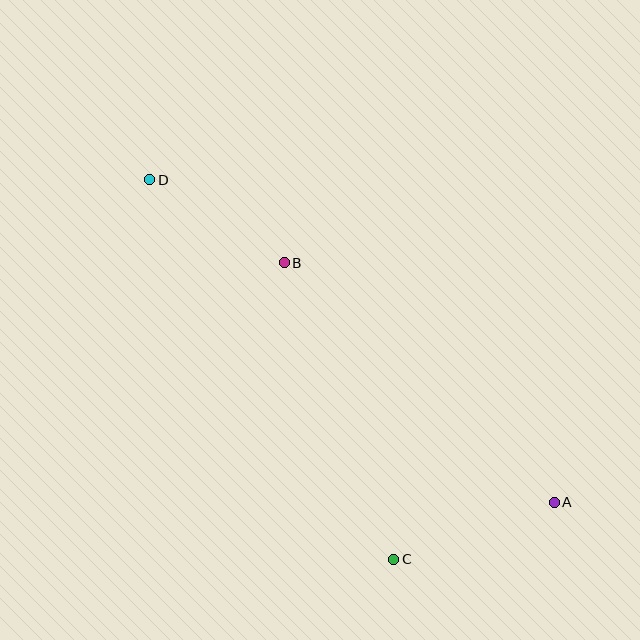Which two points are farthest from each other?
Points A and D are farthest from each other.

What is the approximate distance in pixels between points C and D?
The distance between C and D is approximately 451 pixels.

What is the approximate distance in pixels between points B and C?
The distance between B and C is approximately 316 pixels.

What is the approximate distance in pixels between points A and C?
The distance between A and C is approximately 170 pixels.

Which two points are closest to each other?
Points B and D are closest to each other.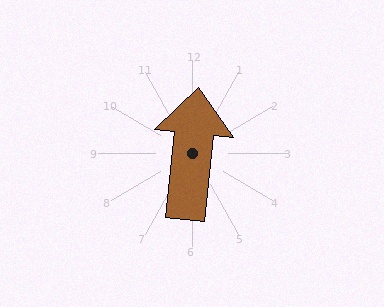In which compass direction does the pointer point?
North.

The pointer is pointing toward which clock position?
Roughly 12 o'clock.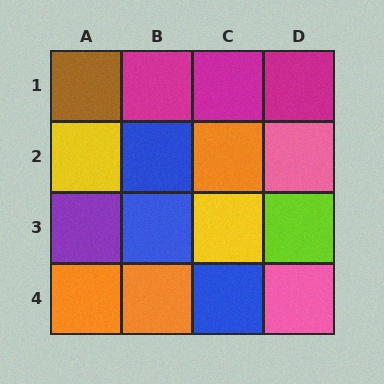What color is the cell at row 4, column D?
Pink.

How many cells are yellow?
2 cells are yellow.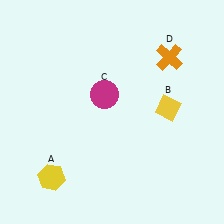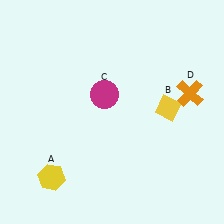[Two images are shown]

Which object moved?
The orange cross (D) moved down.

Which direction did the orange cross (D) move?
The orange cross (D) moved down.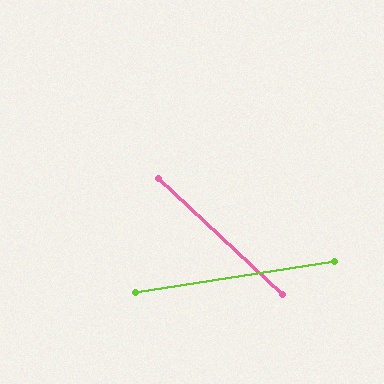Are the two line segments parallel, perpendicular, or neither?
Neither parallel nor perpendicular — they differ by about 52°.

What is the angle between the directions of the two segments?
Approximately 52 degrees.